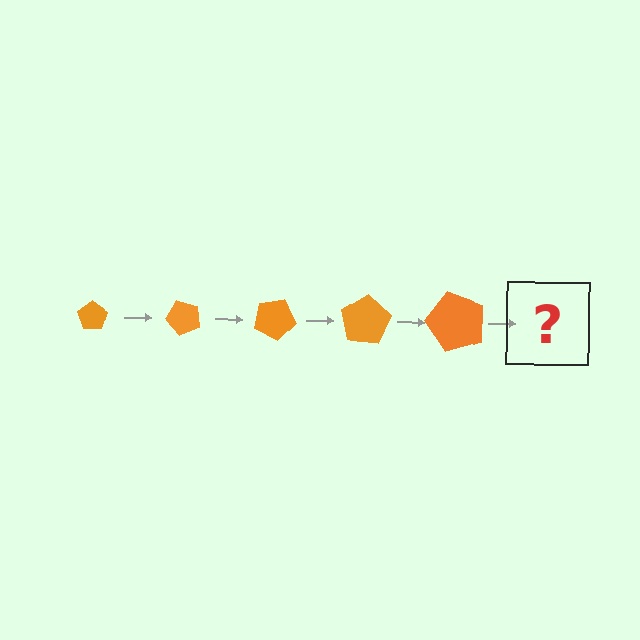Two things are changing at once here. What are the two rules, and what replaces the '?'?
The two rules are that the pentagon grows larger each step and it rotates 50 degrees each step. The '?' should be a pentagon, larger than the previous one and rotated 250 degrees from the start.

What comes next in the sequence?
The next element should be a pentagon, larger than the previous one and rotated 250 degrees from the start.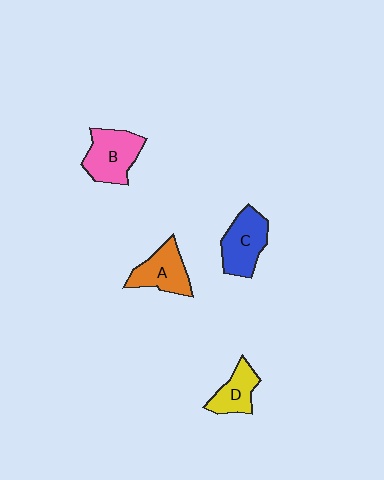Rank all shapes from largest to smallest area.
From largest to smallest: B (pink), C (blue), A (orange), D (yellow).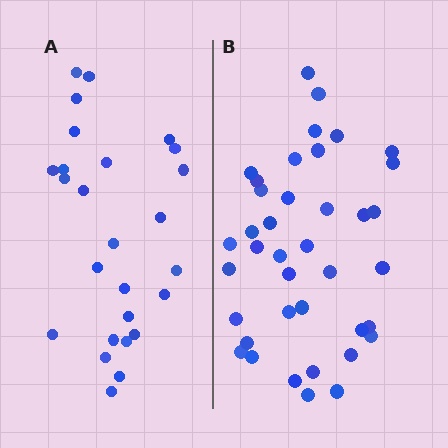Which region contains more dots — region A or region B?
Region B (the right region) has more dots.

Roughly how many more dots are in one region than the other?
Region B has approximately 15 more dots than region A.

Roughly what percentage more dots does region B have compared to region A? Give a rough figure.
About 50% more.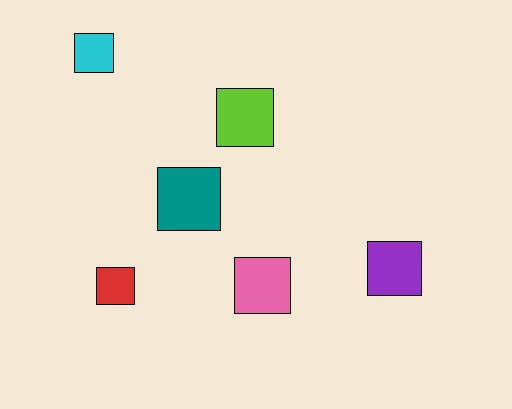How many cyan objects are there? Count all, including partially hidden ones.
There is 1 cyan object.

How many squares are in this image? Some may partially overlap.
There are 6 squares.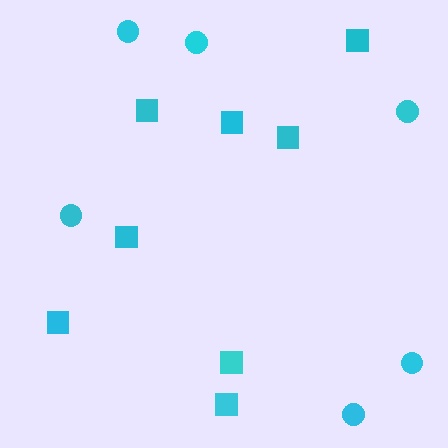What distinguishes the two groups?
There are 2 groups: one group of squares (8) and one group of circles (6).